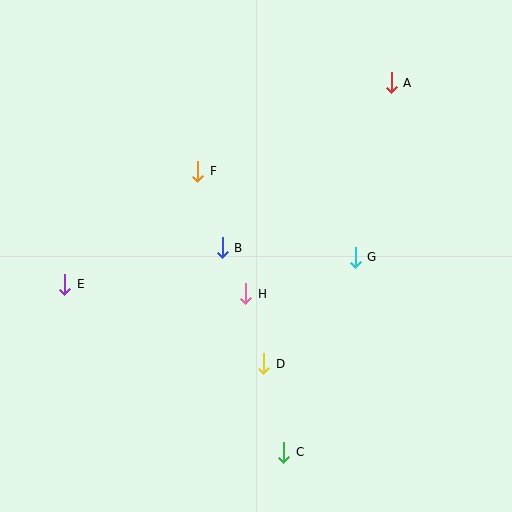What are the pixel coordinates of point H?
Point H is at (246, 294).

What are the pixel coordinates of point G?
Point G is at (355, 257).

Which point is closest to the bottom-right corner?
Point C is closest to the bottom-right corner.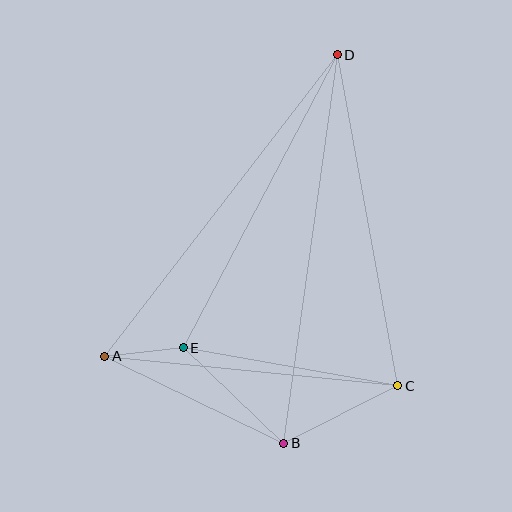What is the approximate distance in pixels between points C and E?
The distance between C and E is approximately 218 pixels.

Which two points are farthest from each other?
Points B and D are farthest from each other.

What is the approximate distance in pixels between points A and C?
The distance between A and C is approximately 294 pixels.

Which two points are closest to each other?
Points A and E are closest to each other.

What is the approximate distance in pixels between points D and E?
The distance between D and E is approximately 331 pixels.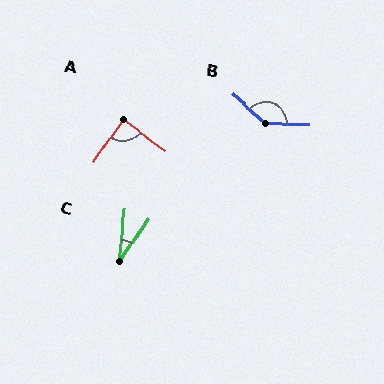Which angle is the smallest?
C, at approximately 30 degrees.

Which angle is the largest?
B, at approximately 141 degrees.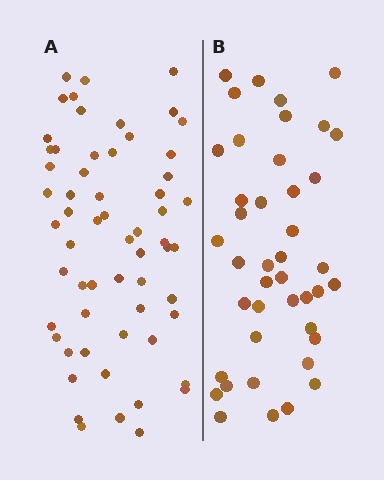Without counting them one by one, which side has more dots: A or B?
Region A (the left region) has more dots.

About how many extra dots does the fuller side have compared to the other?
Region A has approximately 20 more dots than region B.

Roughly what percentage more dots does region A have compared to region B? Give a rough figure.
About 45% more.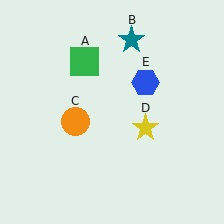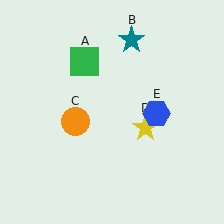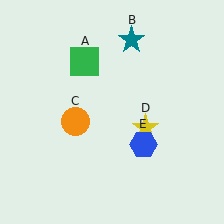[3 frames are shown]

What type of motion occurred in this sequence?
The blue hexagon (object E) rotated clockwise around the center of the scene.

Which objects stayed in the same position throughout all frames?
Green square (object A) and teal star (object B) and orange circle (object C) and yellow star (object D) remained stationary.